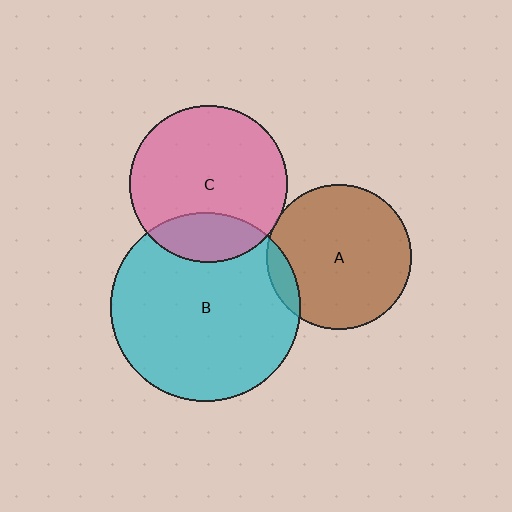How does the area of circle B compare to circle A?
Approximately 1.7 times.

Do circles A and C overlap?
Yes.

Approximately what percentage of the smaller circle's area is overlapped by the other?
Approximately 5%.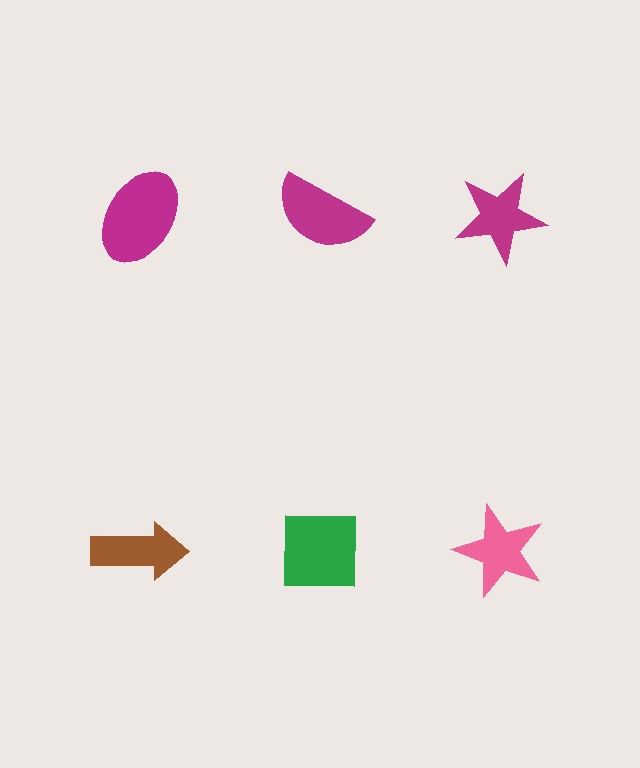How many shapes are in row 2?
3 shapes.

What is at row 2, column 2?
A green square.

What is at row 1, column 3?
A magenta star.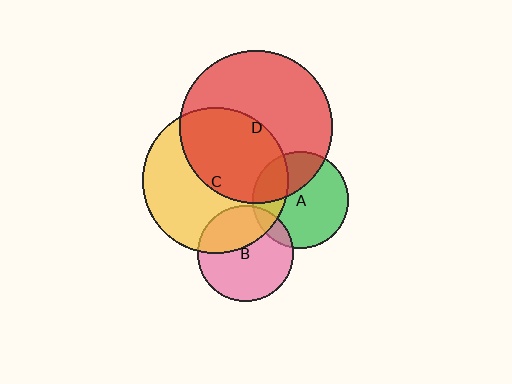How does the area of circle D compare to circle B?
Approximately 2.5 times.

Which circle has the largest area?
Circle D (red).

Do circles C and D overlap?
Yes.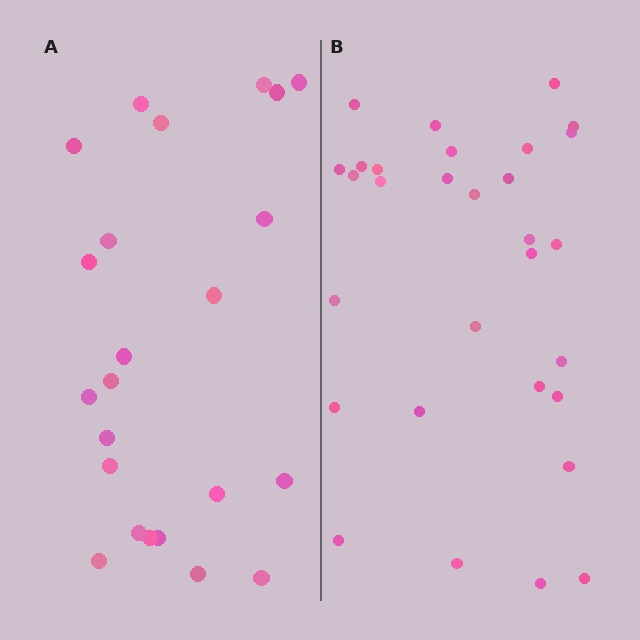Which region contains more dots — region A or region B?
Region B (the right region) has more dots.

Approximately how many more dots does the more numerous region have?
Region B has roughly 8 or so more dots than region A.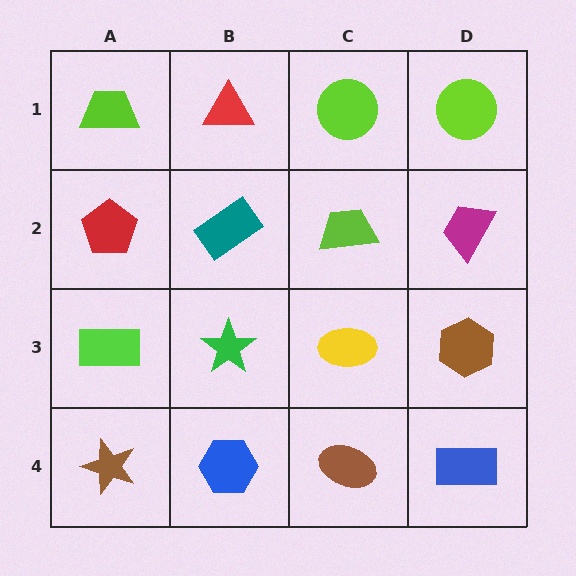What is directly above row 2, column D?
A lime circle.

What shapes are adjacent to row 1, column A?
A red pentagon (row 2, column A), a red triangle (row 1, column B).